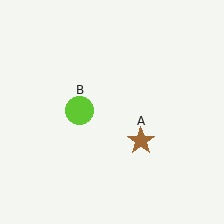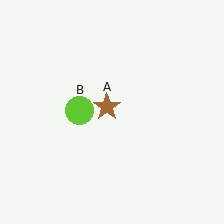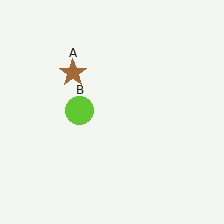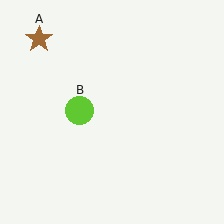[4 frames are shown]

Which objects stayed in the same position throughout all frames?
Lime circle (object B) remained stationary.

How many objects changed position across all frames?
1 object changed position: brown star (object A).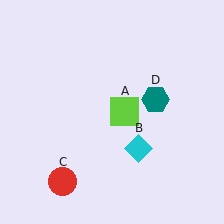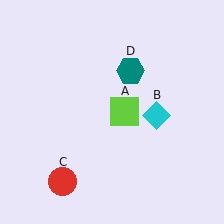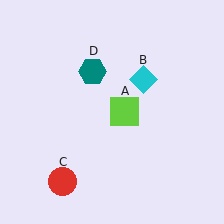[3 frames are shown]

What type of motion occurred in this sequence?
The cyan diamond (object B), teal hexagon (object D) rotated counterclockwise around the center of the scene.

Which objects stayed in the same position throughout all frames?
Lime square (object A) and red circle (object C) remained stationary.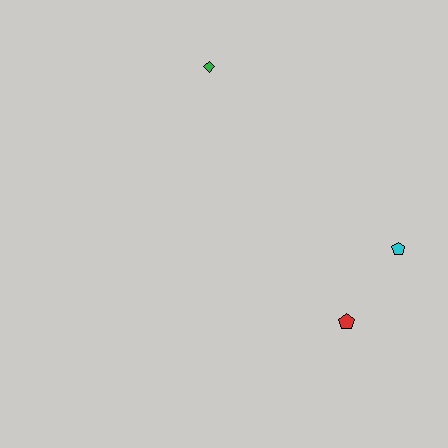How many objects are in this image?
There are 3 objects.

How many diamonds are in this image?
There is 1 diamond.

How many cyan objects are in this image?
There is 1 cyan object.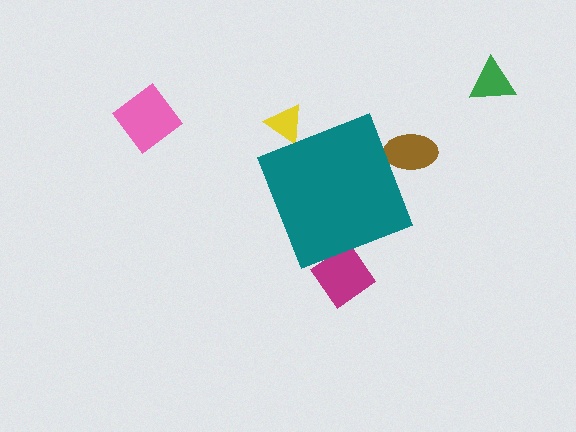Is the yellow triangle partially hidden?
Yes, the yellow triangle is partially hidden behind the teal diamond.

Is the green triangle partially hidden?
No, the green triangle is fully visible.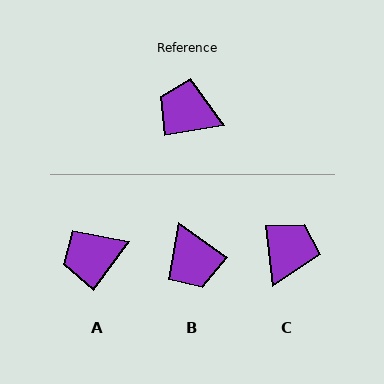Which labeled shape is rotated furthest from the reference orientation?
B, about 135 degrees away.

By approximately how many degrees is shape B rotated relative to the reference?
Approximately 135 degrees counter-clockwise.